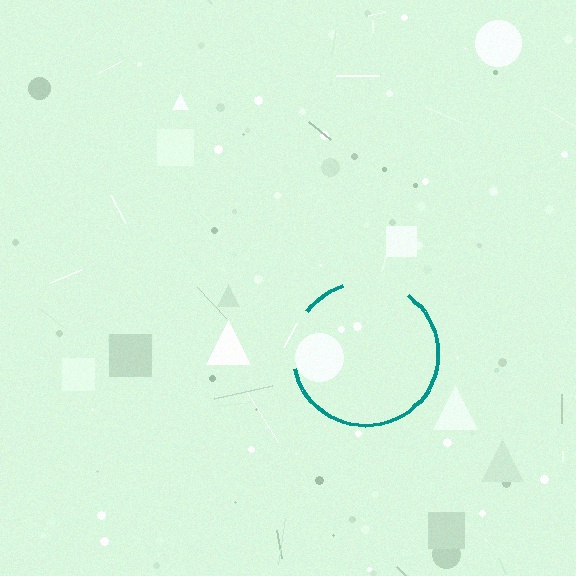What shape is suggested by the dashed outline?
The dashed outline suggests a circle.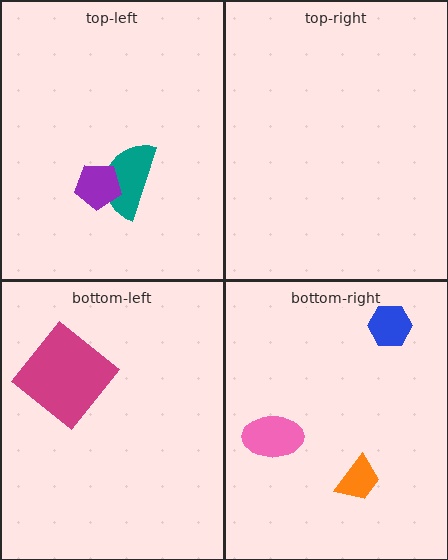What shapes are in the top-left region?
The teal semicircle, the purple pentagon.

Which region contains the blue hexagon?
The bottom-right region.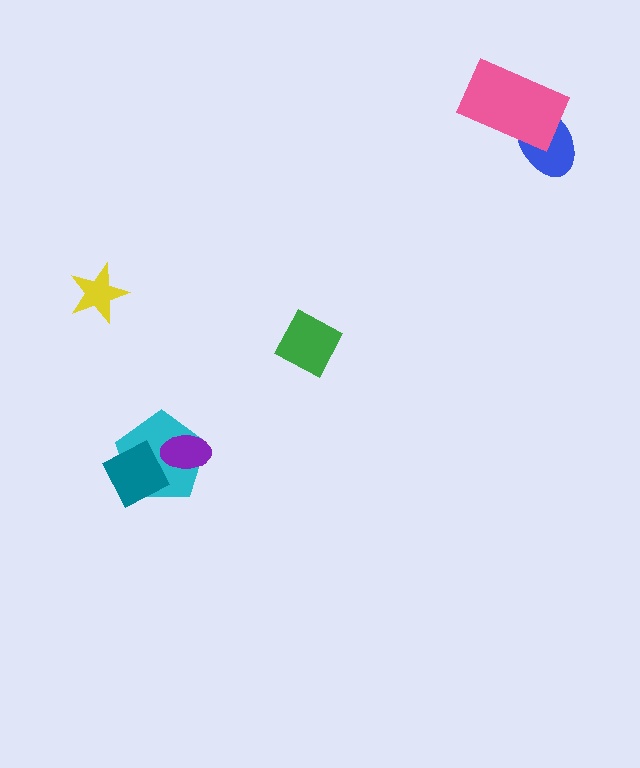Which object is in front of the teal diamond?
The purple ellipse is in front of the teal diamond.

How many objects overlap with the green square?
0 objects overlap with the green square.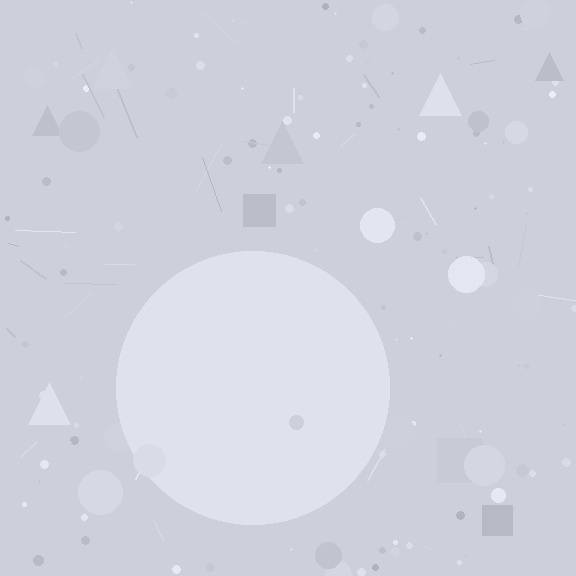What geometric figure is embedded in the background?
A circle is embedded in the background.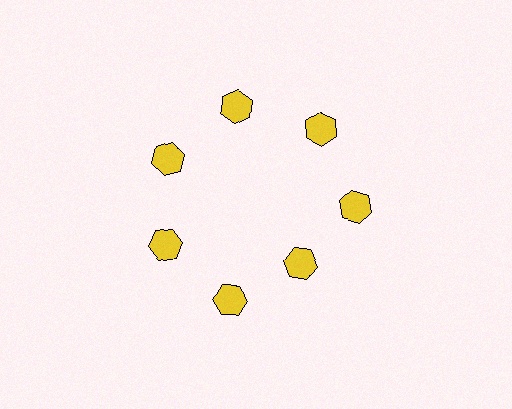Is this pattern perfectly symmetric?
No. The 7 yellow hexagons are arranged in a ring, but one element near the 5 o'clock position is pulled inward toward the center, breaking the 7-fold rotational symmetry.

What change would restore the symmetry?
The symmetry would be restored by moving it outward, back onto the ring so that all 7 hexagons sit at equal angles and equal distance from the center.